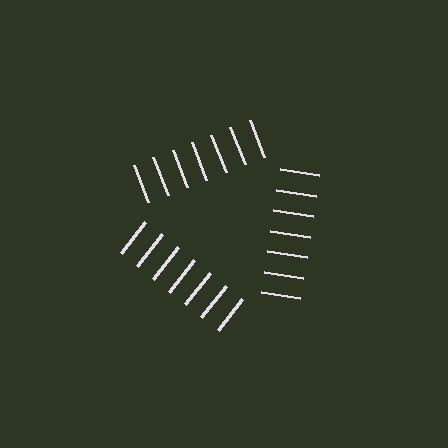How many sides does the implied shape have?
3 sides — the line-ends trace a triangle.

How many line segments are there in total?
21 — 7 along each of the 3 edges.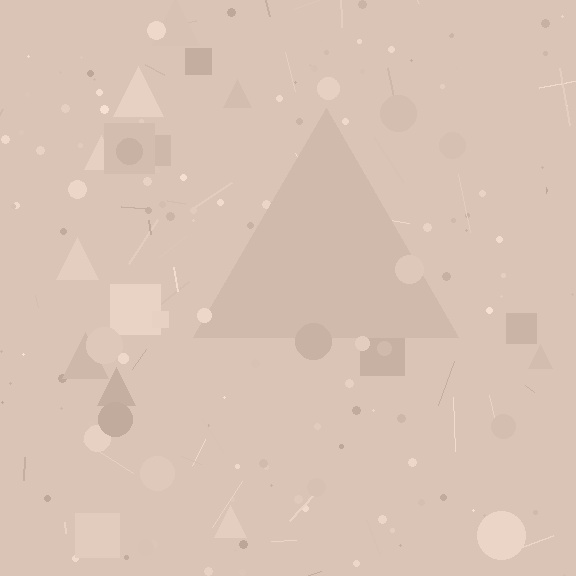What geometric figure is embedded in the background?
A triangle is embedded in the background.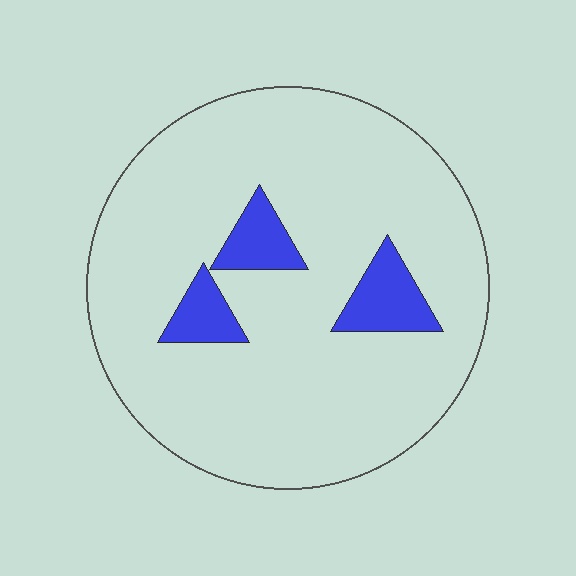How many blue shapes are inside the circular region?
3.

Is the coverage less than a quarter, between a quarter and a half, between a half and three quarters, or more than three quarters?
Less than a quarter.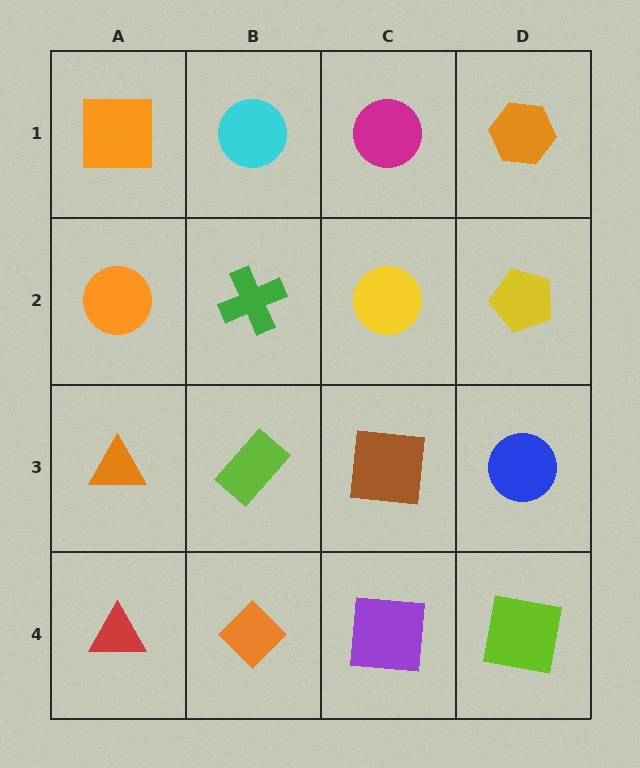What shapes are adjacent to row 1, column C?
A yellow circle (row 2, column C), a cyan circle (row 1, column B), an orange hexagon (row 1, column D).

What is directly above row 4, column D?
A blue circle.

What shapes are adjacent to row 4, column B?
A lime rectangle (row 3, column B), a red triangle (row 4, column A), a purple square (row 4, column C).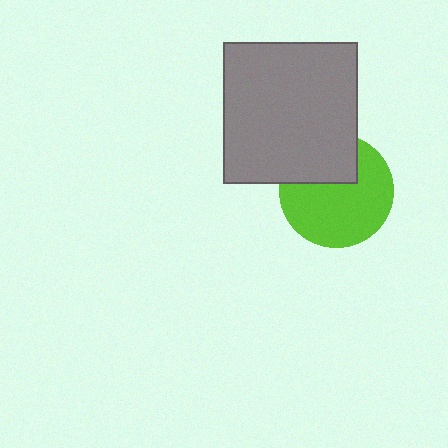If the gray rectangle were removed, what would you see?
You would see the complete lime circle.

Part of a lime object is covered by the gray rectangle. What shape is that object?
It is a circle.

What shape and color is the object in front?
The object in front is a gray rectangle.